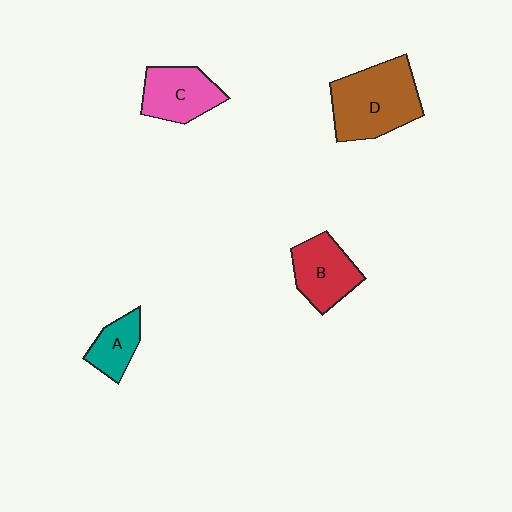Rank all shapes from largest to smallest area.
From largest to smallest: D (brown), C (pink), B (red), A (teal).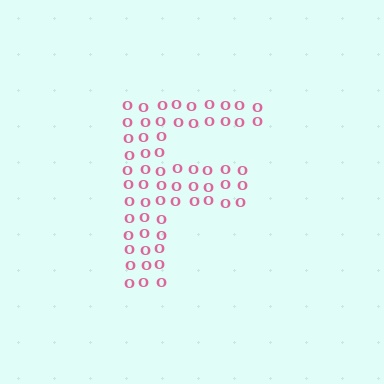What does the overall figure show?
The overall figure shows the letter F.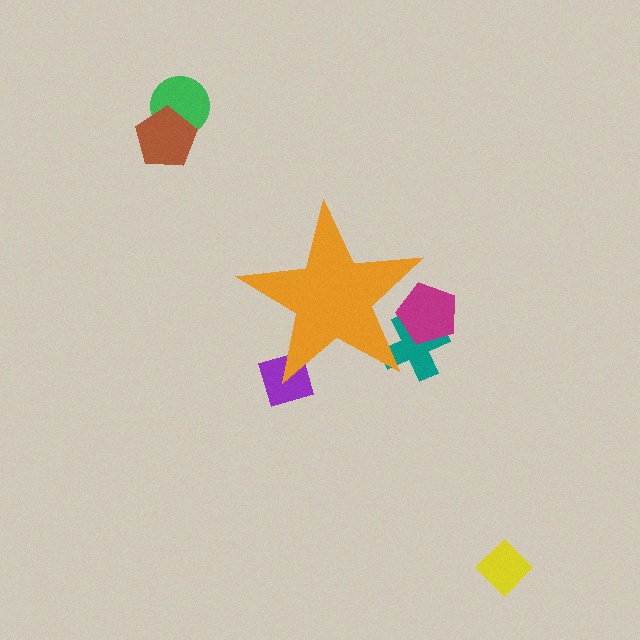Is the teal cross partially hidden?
Yes, the teal cross is partially hidden behind the orange star.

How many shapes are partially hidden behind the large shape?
3 shapes are partially hidden.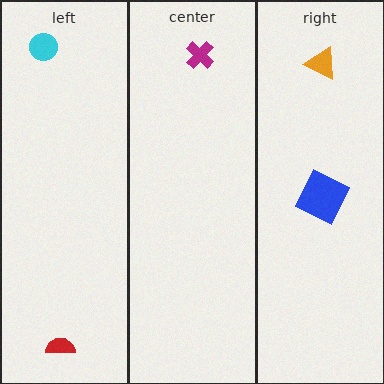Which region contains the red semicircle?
The left region.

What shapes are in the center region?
The magenta cross.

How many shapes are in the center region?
1.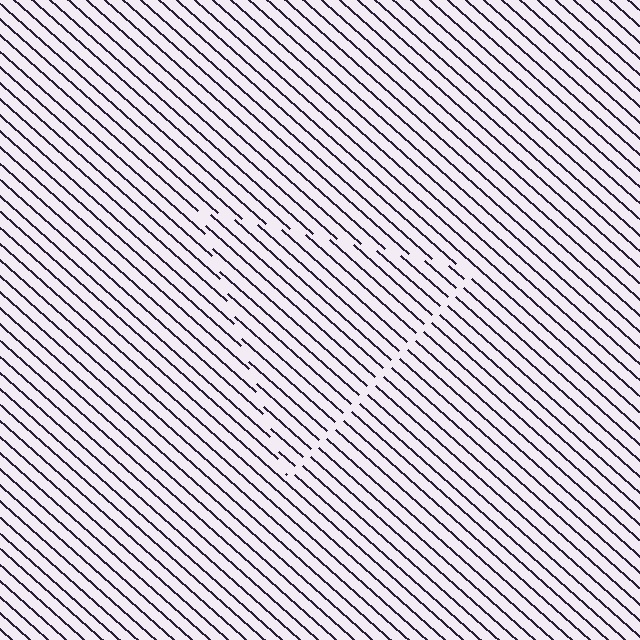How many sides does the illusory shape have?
3 sides — the line-ends trace a triangle.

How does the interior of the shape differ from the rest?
The interior of the shape contains the same grating, shifted by half a period — the contour is defined by the phase discontinuity where line-ends from the inner and outer gratings abut.